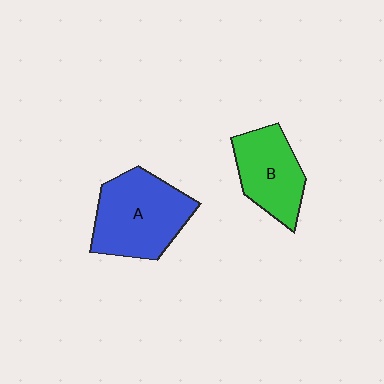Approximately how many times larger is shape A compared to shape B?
Approximately 1.4 times.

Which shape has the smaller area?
Shape B (green).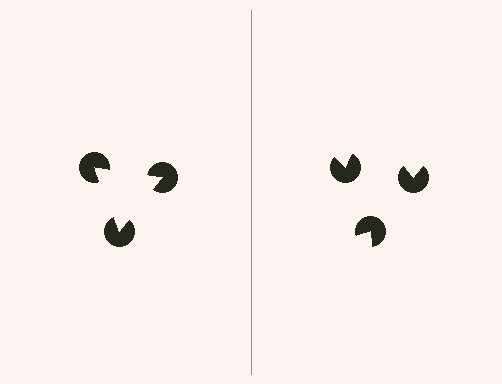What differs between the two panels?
The pac-man discs are positioned identically on both sides; only the wedge orientations differ. On the left they align to a triangle; on the right they are misaligned.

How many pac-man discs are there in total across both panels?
6 — 3 on each side.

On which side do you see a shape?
An illusory triangle appears on the left side. On the right side the wedge cuts are rotated, so no coherent shape forms.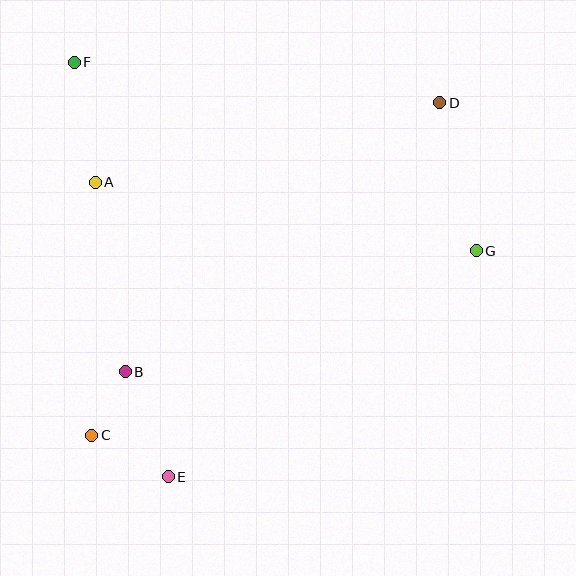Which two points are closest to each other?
Points B and C are closest to each other.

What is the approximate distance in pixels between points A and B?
The distance between A and B is approximately 192 pixels.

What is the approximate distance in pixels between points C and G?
The distance between C and G is approximately 426 pixels.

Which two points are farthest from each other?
Points C and D are farthest from each other.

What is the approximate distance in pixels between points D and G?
The distance between D and G is approximately 153 pixels.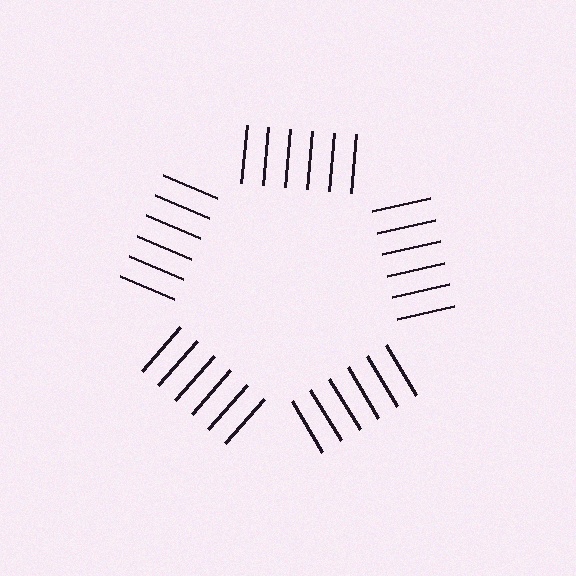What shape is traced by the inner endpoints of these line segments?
An illusory pentagon — the line segments terminate on its edges but no continuous stroke is drawn.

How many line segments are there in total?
30 — 6 along each of the 5 edges.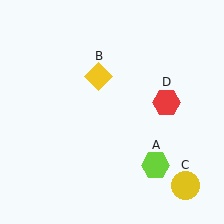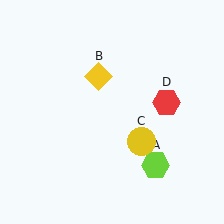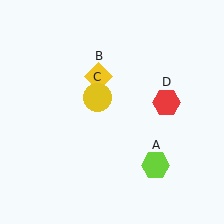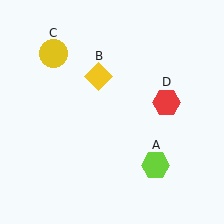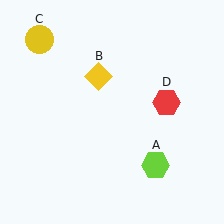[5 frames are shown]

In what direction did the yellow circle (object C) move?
The yellow circle (object C) moved up and to the left.